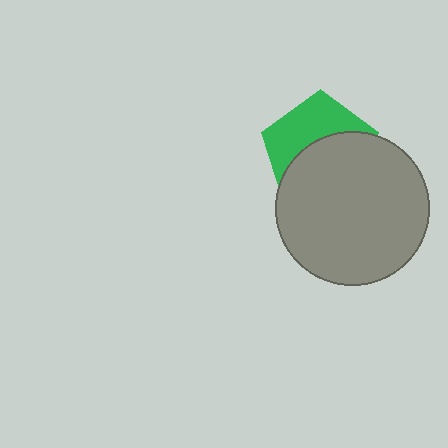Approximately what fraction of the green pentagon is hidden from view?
Roughly 56% of the green pentagon is hidden behind the gray circle.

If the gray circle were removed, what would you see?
You would see the complete green pentagon.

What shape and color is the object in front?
The object in front is a gray circle.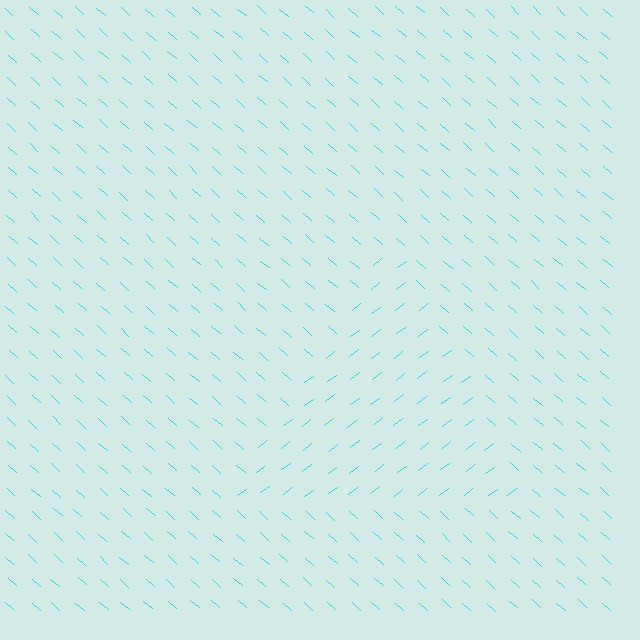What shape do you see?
I see a triangle.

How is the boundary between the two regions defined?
The boundary is defined purely by a change in line orientation (approximately 79 degrees difference). All lines are the same color and thickness.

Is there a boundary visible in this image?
Yes, there is a texture boundary formed by a change in line orientation.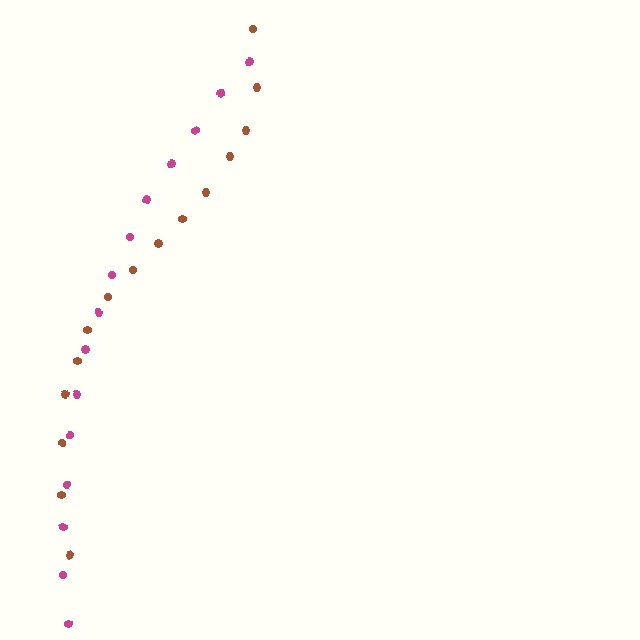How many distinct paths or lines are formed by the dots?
There are 2 distinct paths.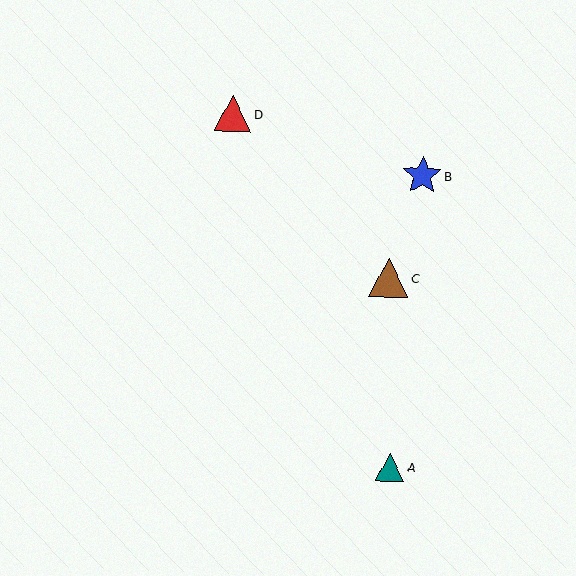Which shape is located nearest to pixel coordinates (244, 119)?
The red triangle (labeled D) at (233, 114) is nearest to that location.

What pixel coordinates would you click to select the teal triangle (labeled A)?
Click at (390, 467) to select the teal triangle A.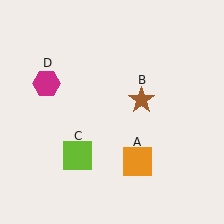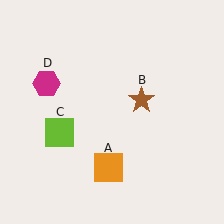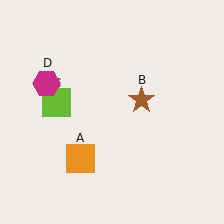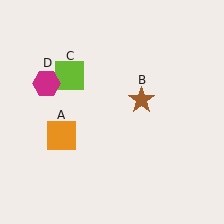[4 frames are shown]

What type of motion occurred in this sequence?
The orange square (object A), lime square (object C) rotated clockwise around the center of the scene.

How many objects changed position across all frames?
2 objects changed position: orange square (object A), lime square (object C).